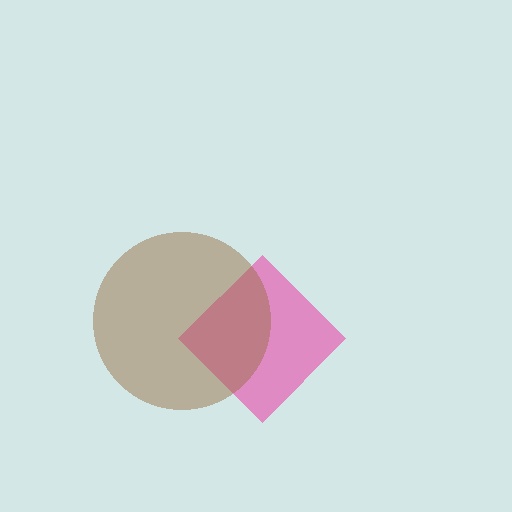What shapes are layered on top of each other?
The layered shapes are: a pink diamond, a brown circle.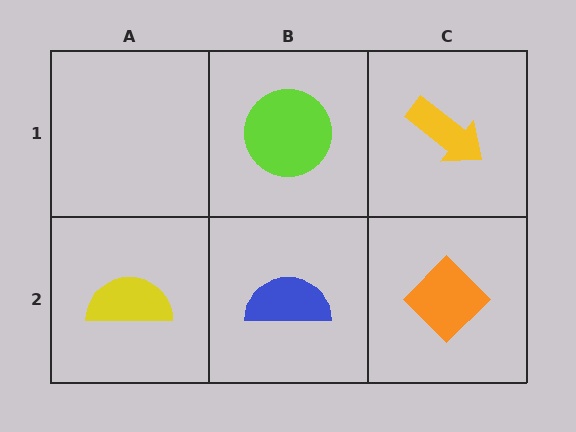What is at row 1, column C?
A yellow arrow.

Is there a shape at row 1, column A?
No, that cell is empty.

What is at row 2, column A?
A yellow semicircle.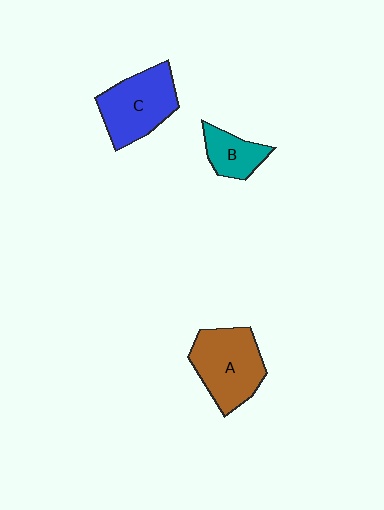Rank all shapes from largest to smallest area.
From largest to smallest: A (brown), C (blue), B (teal).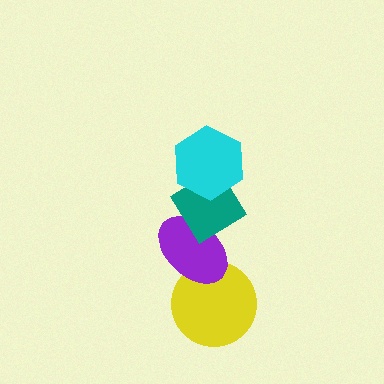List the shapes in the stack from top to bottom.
From top to bottom: the cyan hexagon, the teal diamond, the purple ellipse, the yellow circle.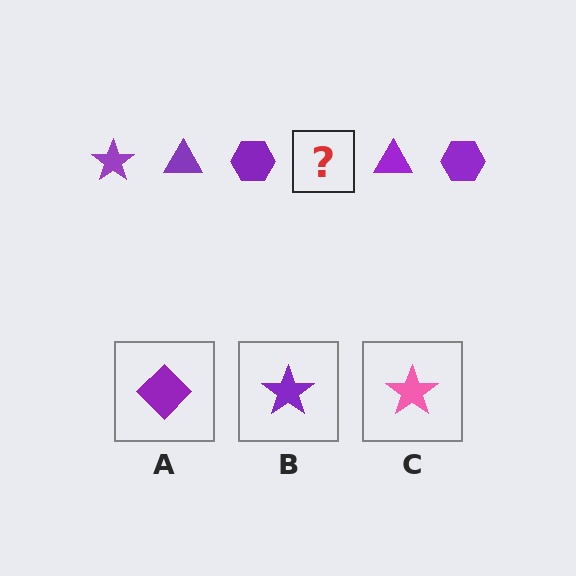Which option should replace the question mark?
Option B.